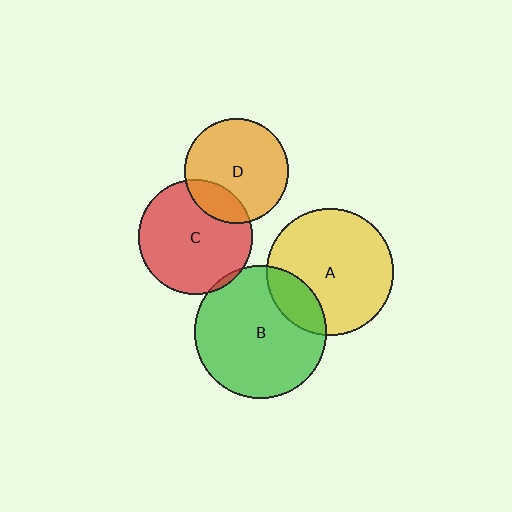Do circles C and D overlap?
Yes.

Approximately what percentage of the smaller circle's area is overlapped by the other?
Approximately 20%.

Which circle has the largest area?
Circle B (green).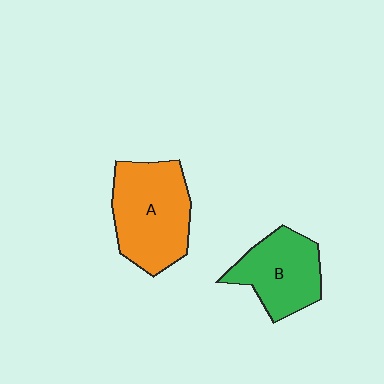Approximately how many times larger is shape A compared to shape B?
Approximately 1.3 times.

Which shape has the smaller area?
Shape B (green).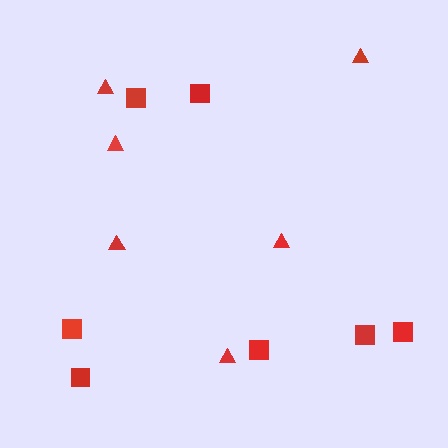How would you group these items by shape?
There are 2 groups: one group of triangles (6) and one group of squares (7).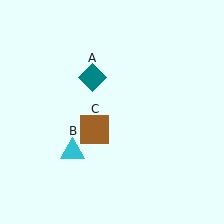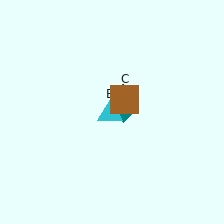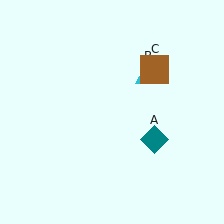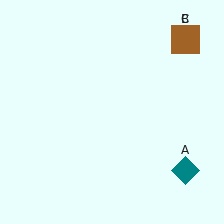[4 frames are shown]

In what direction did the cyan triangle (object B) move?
The cyan triangle (object B) moved up and to the right.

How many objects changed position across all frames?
3 objects changed position: teal diamond (object A), cyan triangle (object B), brown square (object C).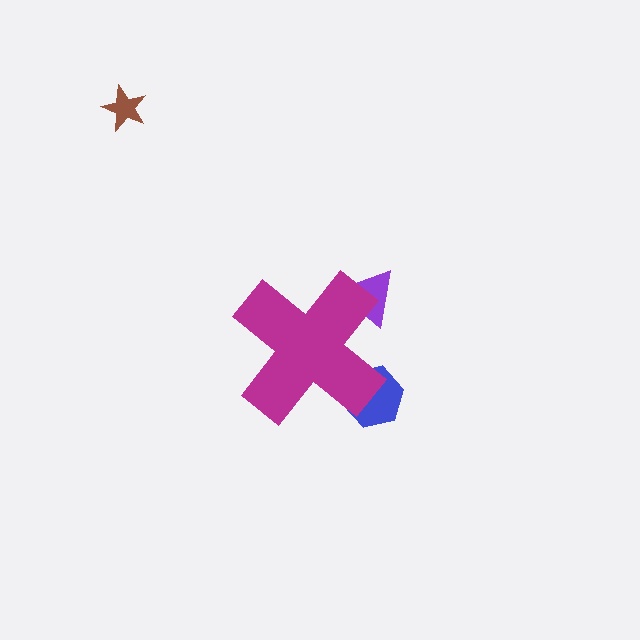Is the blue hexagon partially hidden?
Yes, the blue hexagon is partially hidden behind the magenta cross.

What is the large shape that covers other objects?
A magenta cross.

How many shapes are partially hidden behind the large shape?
2 shapes are partially hidden.